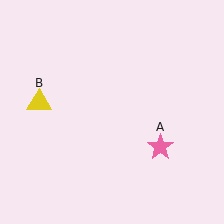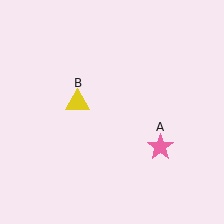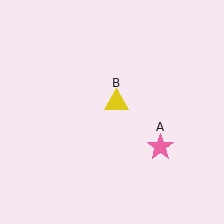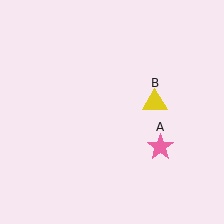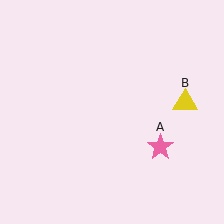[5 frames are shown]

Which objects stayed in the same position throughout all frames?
Pink star (object A) remained stationary.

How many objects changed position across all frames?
1 object changed position: yellow triangle (object B).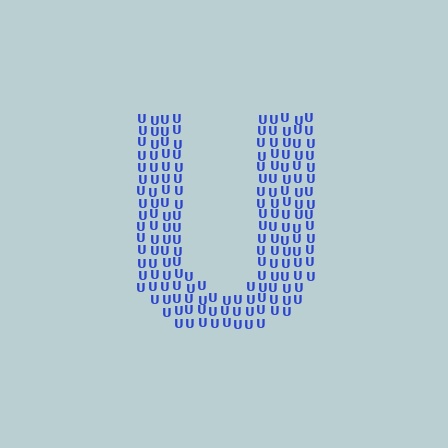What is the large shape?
The large shape is the letter U.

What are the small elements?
The small elements are letter U's.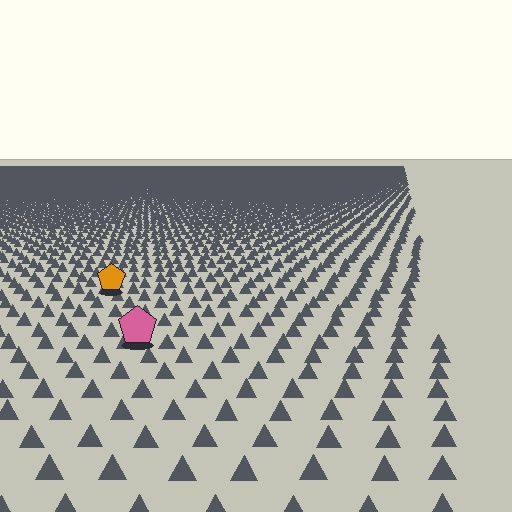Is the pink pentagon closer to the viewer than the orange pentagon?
Yes. The pink pentagon is closer — you can tell from the texture gradient: the ground texture is coarser near it.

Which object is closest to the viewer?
The pink pentagon is closest. The texture marks near it are larger and more spread out.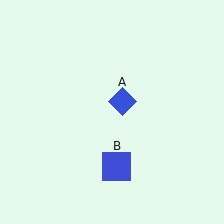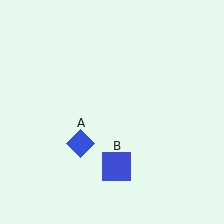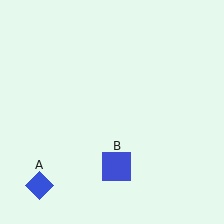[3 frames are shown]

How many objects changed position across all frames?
1 object changed position: blue diamond (object A).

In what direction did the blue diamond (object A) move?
The blue diamond (object A) moved down and to the left.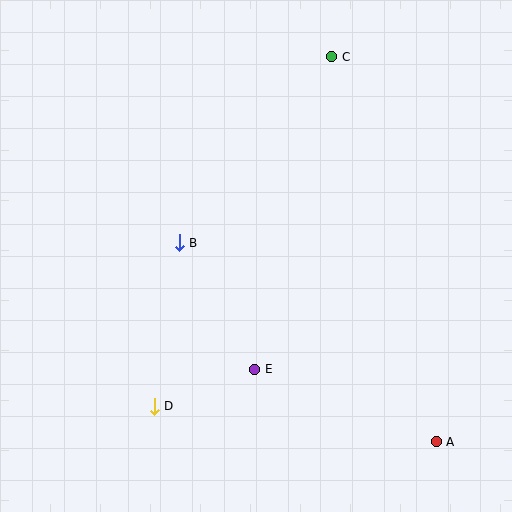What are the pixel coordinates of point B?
Point B is at (179, 243).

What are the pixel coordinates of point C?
Point C is at (332, 57).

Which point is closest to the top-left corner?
Point B is closest to the top-left corner.